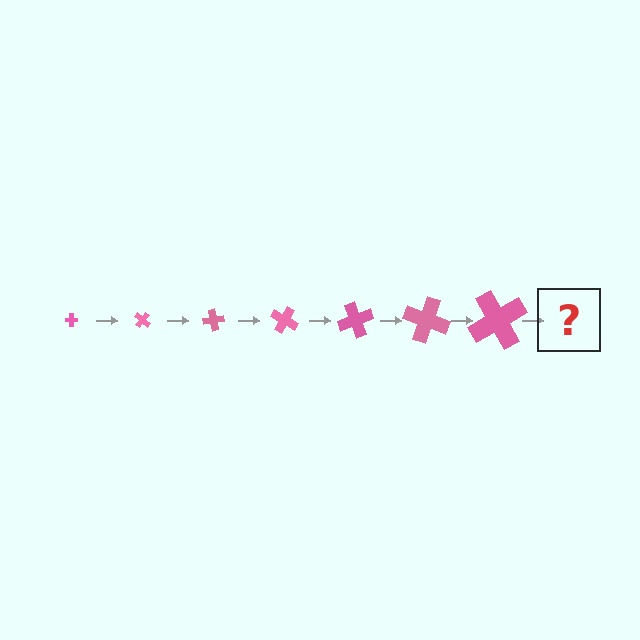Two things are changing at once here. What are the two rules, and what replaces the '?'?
The two rules are that the cross grows larger each step and it rotates 40 degrees each step. The '?' should be a cross, larger than the previous one and rotated 280 degrees from the start.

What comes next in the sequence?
The next element should be a cross, larger than the previous one and rotated 280 degrees from the start.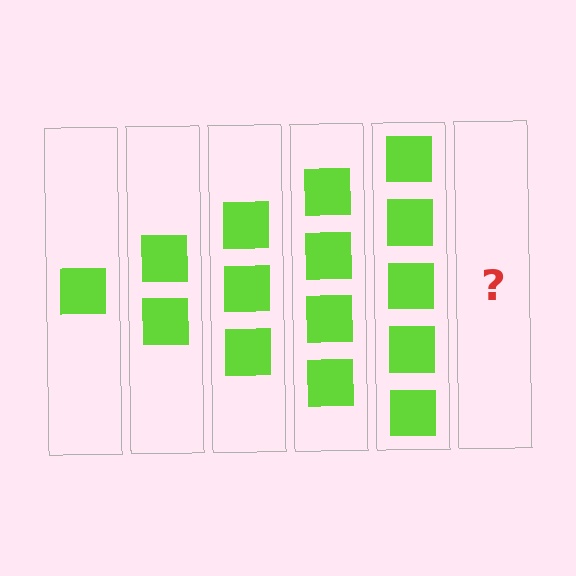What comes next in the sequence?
The next element should be 6 squares.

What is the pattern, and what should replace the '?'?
The pattern is that each step adds one more square. The '?' should be 6 squares.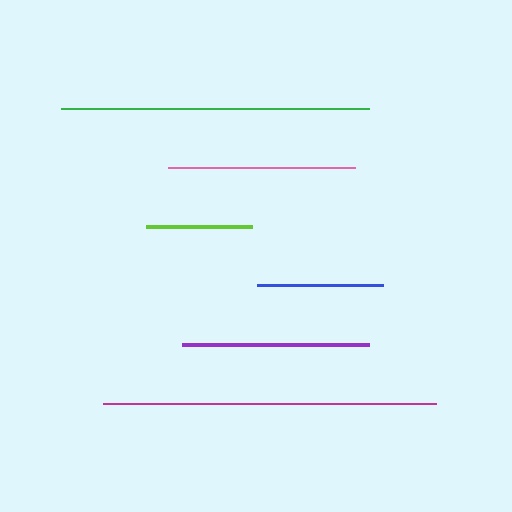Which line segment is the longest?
The magenta line is the longest at approximately 332 pixels.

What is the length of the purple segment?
The purple segment is approximately 187 pixels long.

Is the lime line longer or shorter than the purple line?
The purple line is longer than the lime line.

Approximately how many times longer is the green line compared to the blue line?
The green line is approximately 2.5 times the length of the blue line.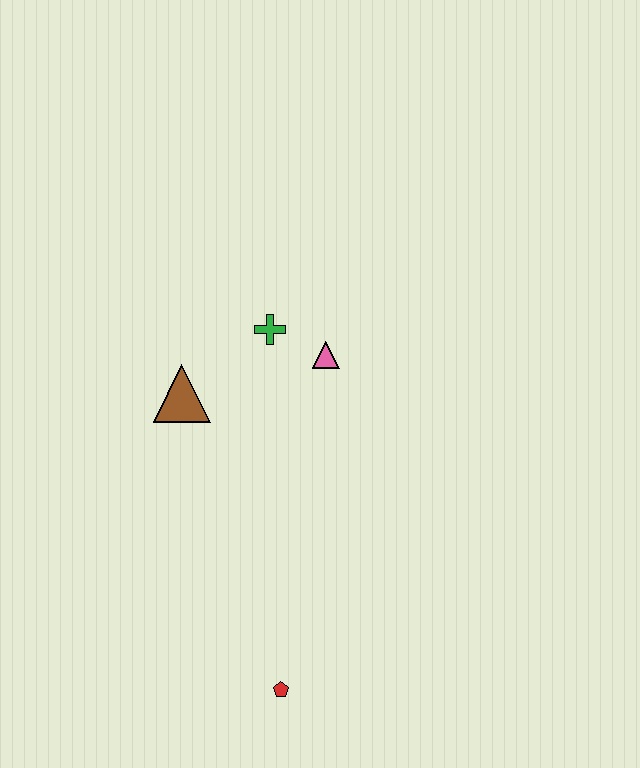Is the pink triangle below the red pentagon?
No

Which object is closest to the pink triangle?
The green cross is closest to the pink triangle.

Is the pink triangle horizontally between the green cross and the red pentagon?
No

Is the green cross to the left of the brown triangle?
No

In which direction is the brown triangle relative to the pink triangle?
The brown triangle is to the left of the pink triangle.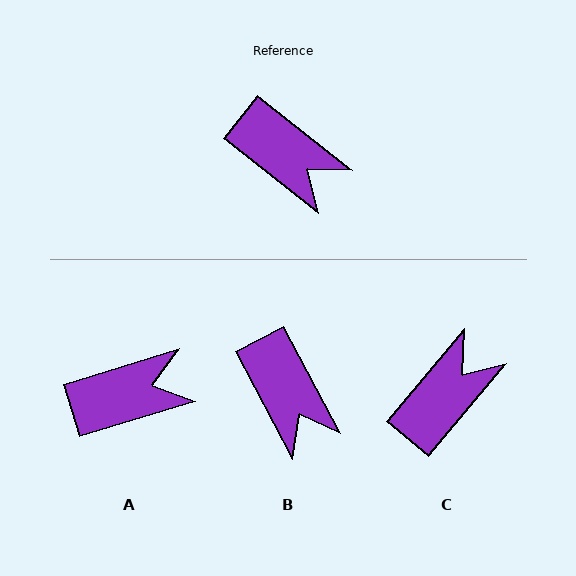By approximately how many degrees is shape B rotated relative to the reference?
Approximately 24 degrees clockwise.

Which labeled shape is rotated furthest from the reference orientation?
C, about 88 degrees away.